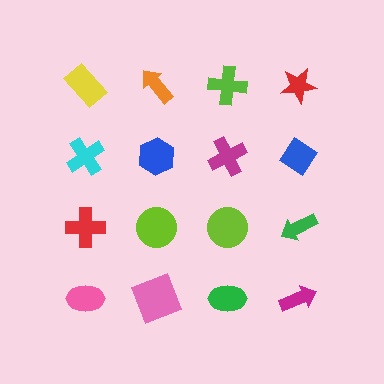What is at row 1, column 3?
A lime cross.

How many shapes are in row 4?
4 shapes.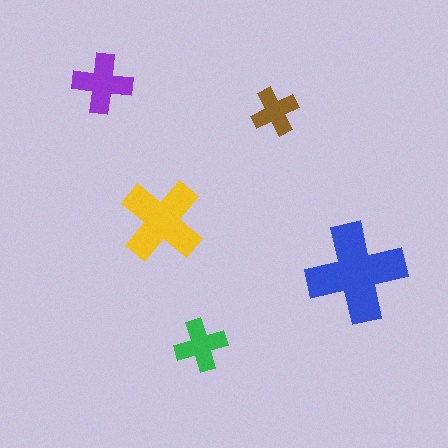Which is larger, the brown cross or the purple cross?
The purple one.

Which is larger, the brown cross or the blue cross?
The blue one.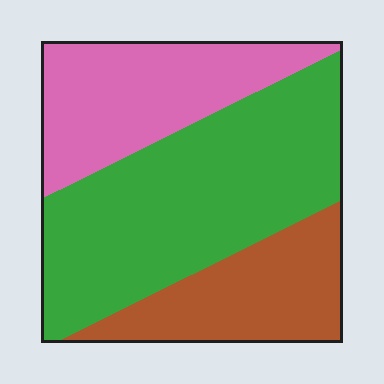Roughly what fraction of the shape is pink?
Pink takes up about one quarter (1/4) of the shape.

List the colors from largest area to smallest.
From largest to smallest: green, pink, brown.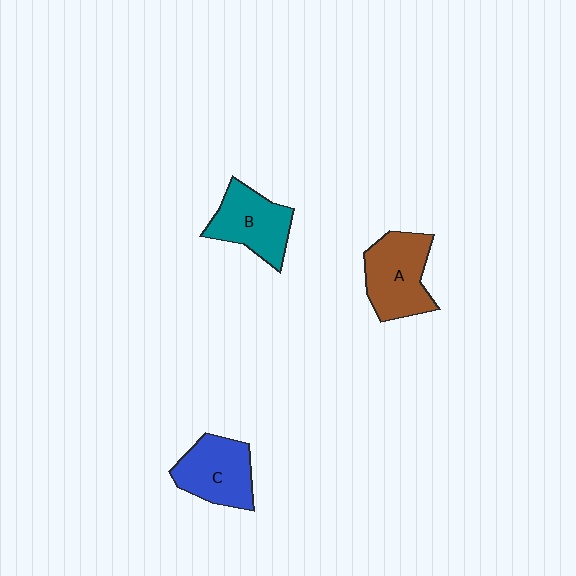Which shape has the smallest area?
Shape B (teal).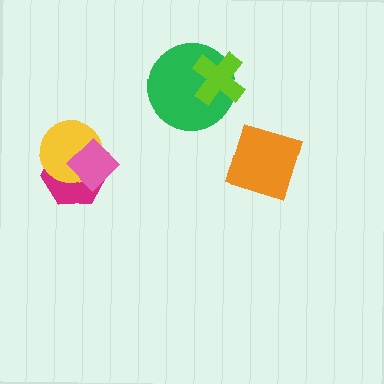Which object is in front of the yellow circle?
The pink diamond is in front of the yellow circle.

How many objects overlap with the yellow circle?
2 objects overlap with the yellow circle.